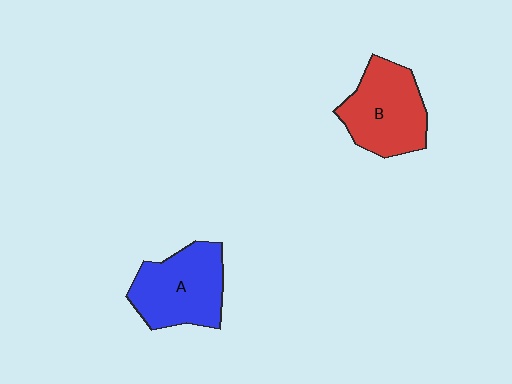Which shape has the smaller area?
Shape B (red).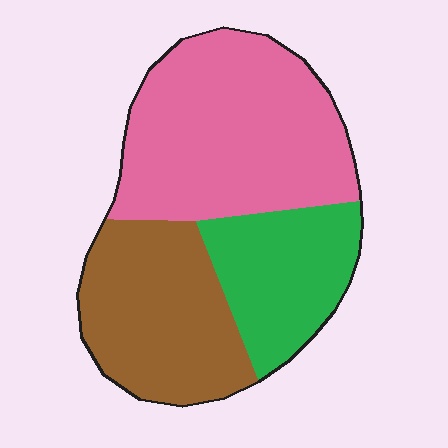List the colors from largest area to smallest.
From largest to smallest: pink, brown, green.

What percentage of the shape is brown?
Brown covers 31% of the shape.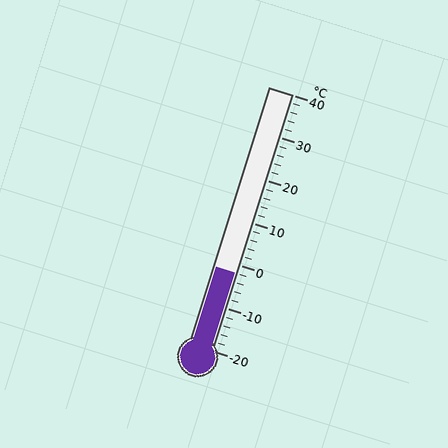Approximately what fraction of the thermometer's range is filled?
The thermometer is filled to approximately 30% of its range.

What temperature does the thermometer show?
The thermometer shows approximately -2°C.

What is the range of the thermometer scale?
The thermometer scale ranges from -20°C to 40°C.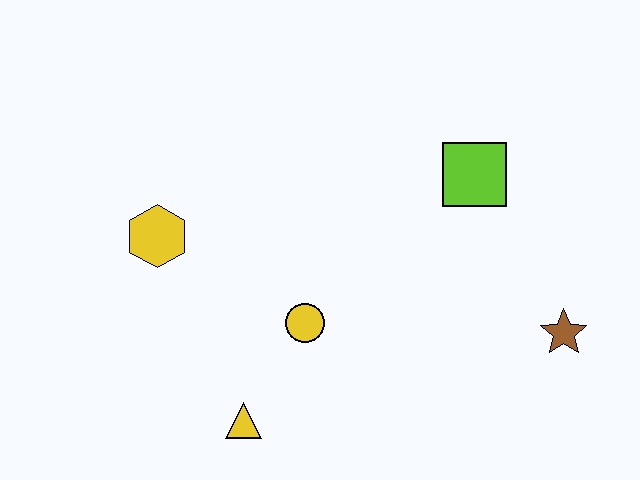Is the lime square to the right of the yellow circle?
Yes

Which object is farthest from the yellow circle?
The brown star is farthest from the yellow circle.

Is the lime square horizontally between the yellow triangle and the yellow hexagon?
No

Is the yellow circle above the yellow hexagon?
No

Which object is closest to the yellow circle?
The yellow triangle is closest to the yellow circle.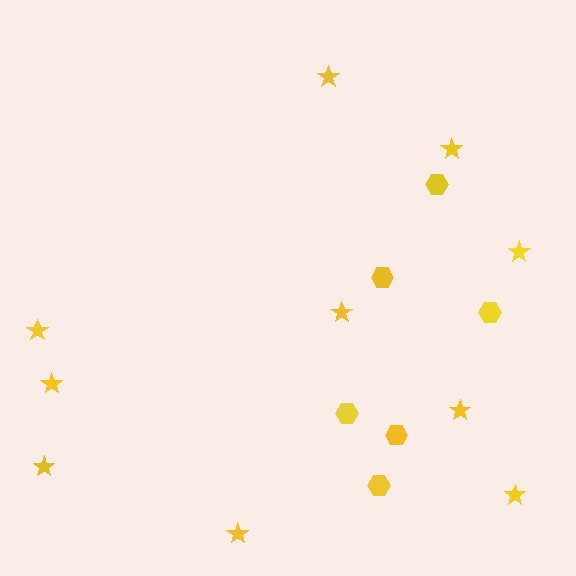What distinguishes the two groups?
There are 2 groups: one group of stars (10) and one group of hexagons (6).